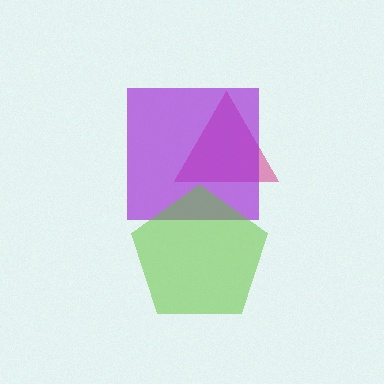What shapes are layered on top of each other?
The layered shapes are: a magenta triangle, a purple square, a lime pentagon.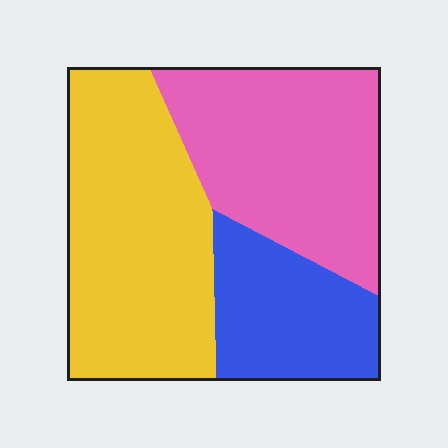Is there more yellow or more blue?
Yellow.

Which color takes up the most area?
Yellow, at roughly 40%.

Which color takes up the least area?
Blue, at roughly 20%.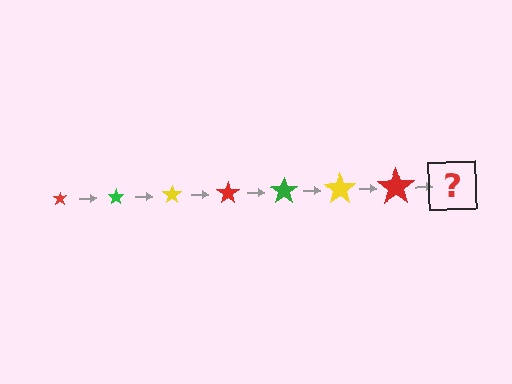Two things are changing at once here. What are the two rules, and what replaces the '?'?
The two rules are that the star grows larger each step and the color cycles through red, green, and yellow. The '?' should be a green star, larger than the previous one.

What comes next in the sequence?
The next element should be a green star, larger than the previous one.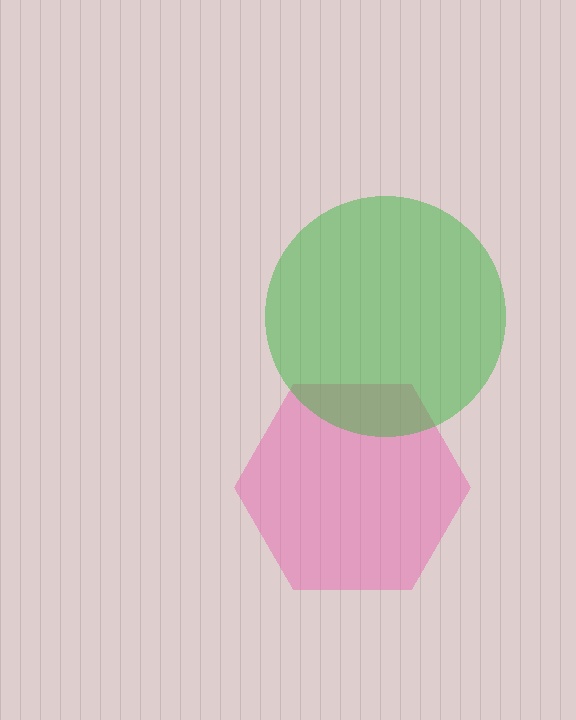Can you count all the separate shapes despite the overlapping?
Yes, there are 2 separate shapes.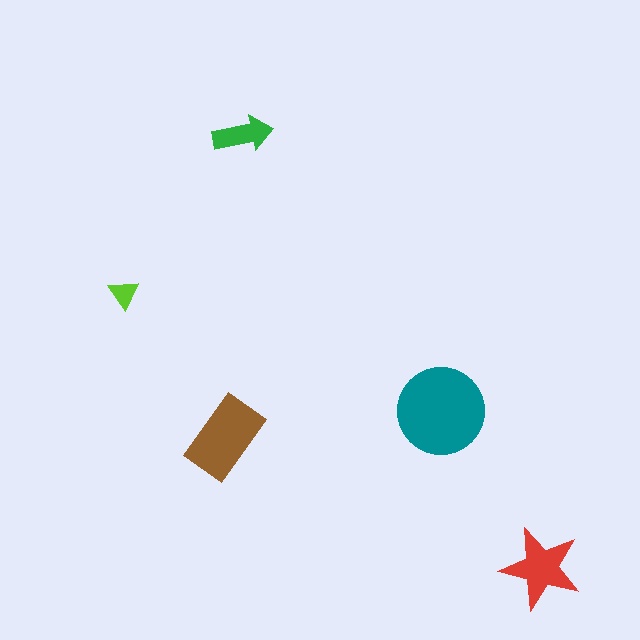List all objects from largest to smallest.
The teal circle, the brown rectangle, the red star, the green arrow, the lime triangle.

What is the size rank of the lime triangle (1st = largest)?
5th.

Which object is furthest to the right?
The red star is rightmost.